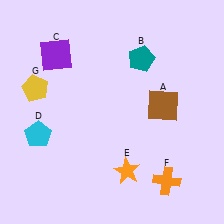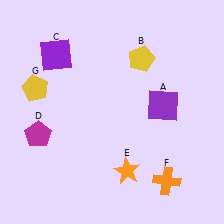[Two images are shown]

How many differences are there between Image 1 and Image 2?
There are 3 differences between the two images.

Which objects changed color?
A changed from brown to purple. B changed from teal to yellow. D changed from cyan to magenta.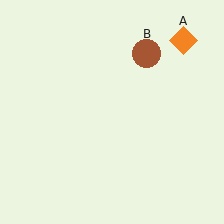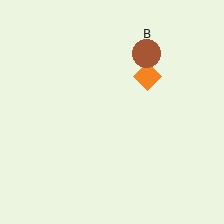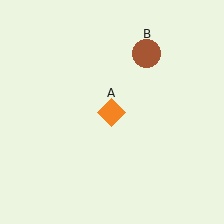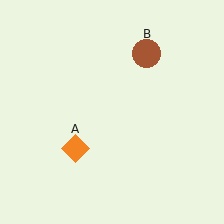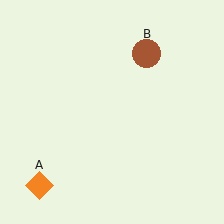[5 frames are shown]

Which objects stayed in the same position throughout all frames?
Brown circle (object B) remained stationary.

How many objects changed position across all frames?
1 object changed position: orange diamond (object A).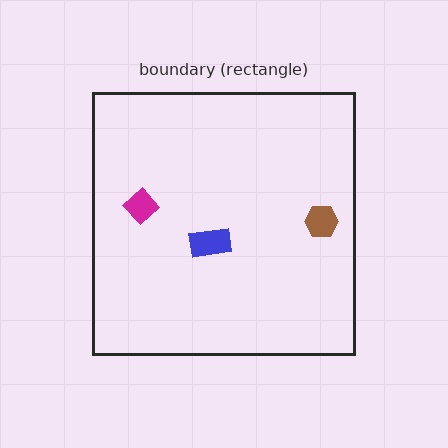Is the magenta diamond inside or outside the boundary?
Inside.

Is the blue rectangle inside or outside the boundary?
Inside.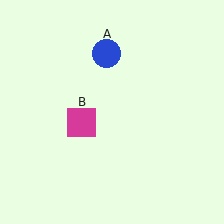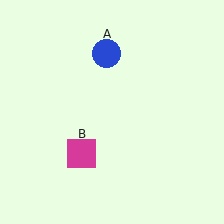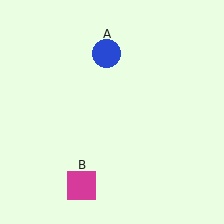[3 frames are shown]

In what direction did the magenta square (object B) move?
The magenta square (object B) moved down.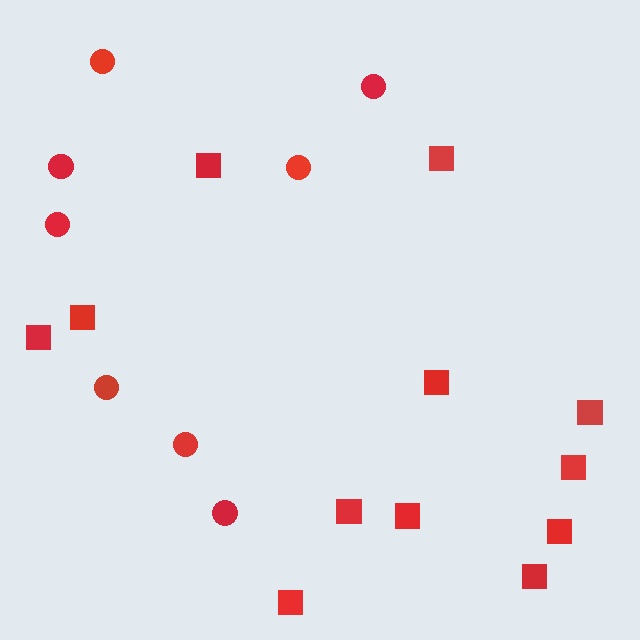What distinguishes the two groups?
There are 2 groups: one group of circles (8) and one group of squares (12).